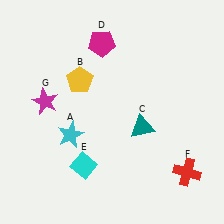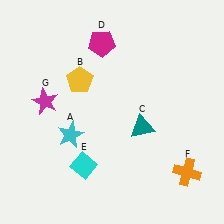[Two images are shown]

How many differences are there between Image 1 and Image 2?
There is 1 difference between the two images.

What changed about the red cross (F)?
In Image 1, F is red. In Image 2, it changed to orange.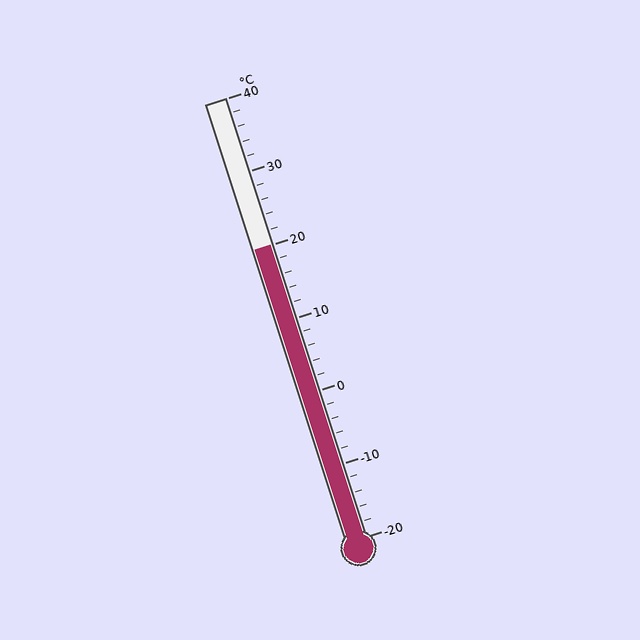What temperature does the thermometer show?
The thermometer shows approximately 20°C.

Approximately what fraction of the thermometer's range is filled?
The thermometer is filled to approximately 65% of its range.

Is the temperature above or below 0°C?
The temperature is above 0°C.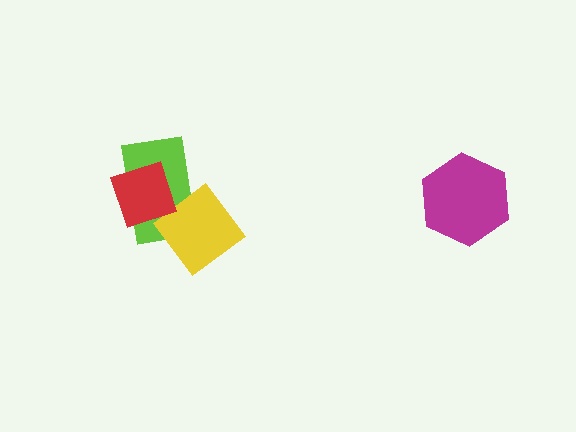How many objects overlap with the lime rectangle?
2 objects overlap with the lime rectangle.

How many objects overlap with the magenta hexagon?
0 objects overlap with the magenta hexagon.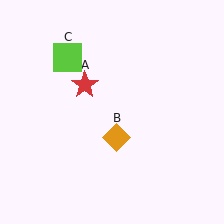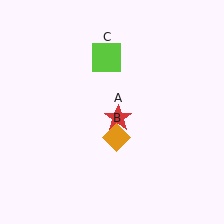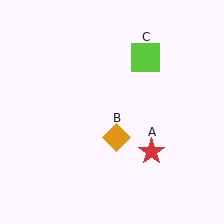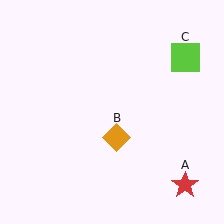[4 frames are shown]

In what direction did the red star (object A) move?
The red star (object A) moved down and to the right.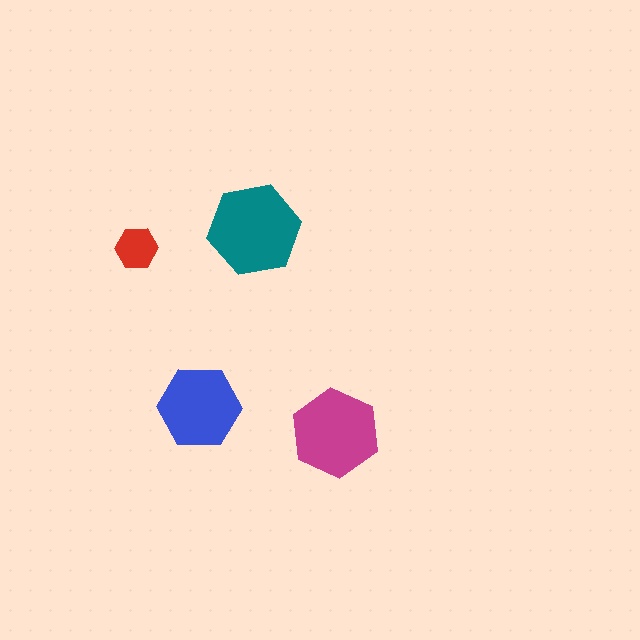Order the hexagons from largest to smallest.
the teal one, the magenta one, the blue one, the red one.